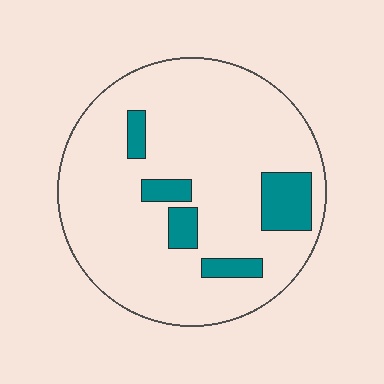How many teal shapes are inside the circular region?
5.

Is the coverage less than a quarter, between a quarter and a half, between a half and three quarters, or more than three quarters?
Less than a quarter.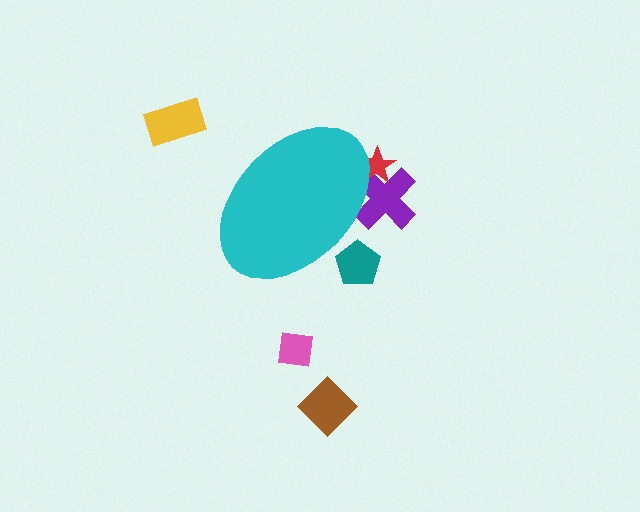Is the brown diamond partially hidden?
No, the brown diamond is fully visible.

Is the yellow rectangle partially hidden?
No, the yellow rectangle is fully visible.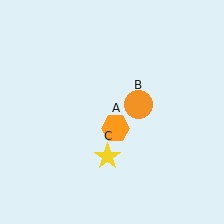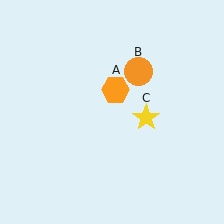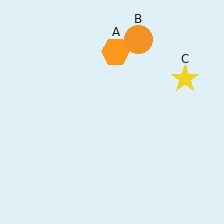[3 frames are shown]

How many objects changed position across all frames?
3 objects changed position: orange hexagon (object A), orange circle (object B), yellow star (object C).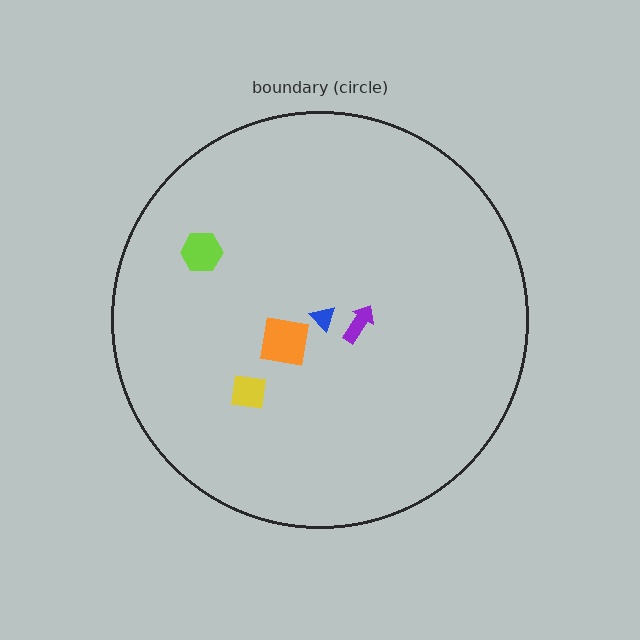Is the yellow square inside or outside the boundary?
Inside.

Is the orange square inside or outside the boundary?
Inside.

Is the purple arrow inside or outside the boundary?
Inside.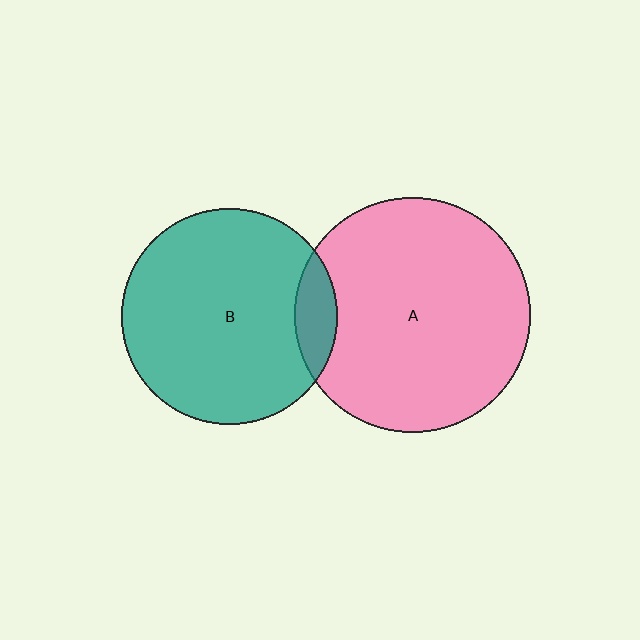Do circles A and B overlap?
Yes.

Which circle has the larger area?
Circle A (pink).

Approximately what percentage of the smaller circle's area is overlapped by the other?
Approximately 10%.